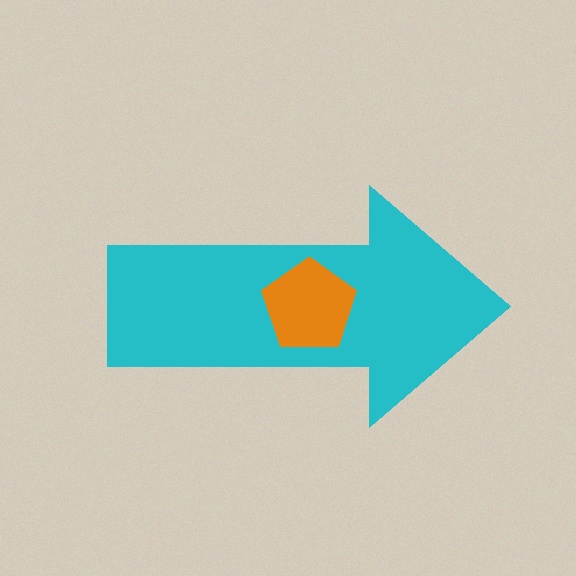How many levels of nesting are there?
2.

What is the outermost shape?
The cyan arrow.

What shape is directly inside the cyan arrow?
The orange pentagon.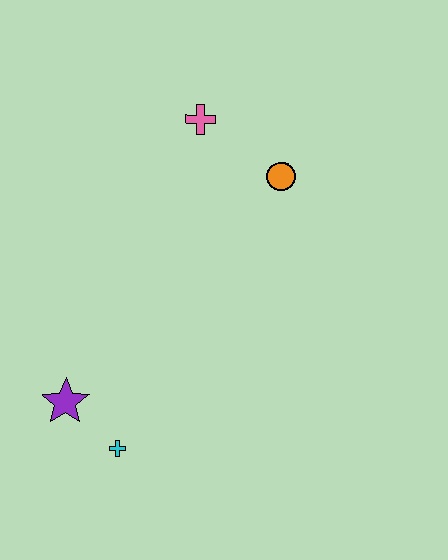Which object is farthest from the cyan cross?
The pink cross is farthest from the cyan cross.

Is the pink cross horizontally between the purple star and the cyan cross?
No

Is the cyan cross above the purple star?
No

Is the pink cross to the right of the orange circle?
No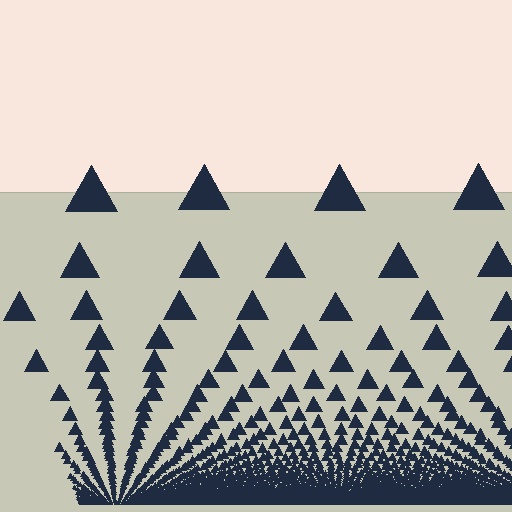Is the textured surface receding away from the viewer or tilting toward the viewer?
The surface appears to tilt toward the viewer. Texture elements get larger and sparser toward the top.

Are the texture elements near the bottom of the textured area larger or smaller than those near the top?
Smaller. The gradient is inverted — elements near the bottom are smaller and denser.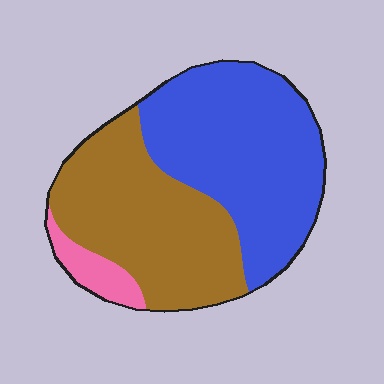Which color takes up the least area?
Pink, at roughly 5%.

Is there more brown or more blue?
Blue.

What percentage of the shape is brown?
Brown takes up about two fifths (2/5) of the shape.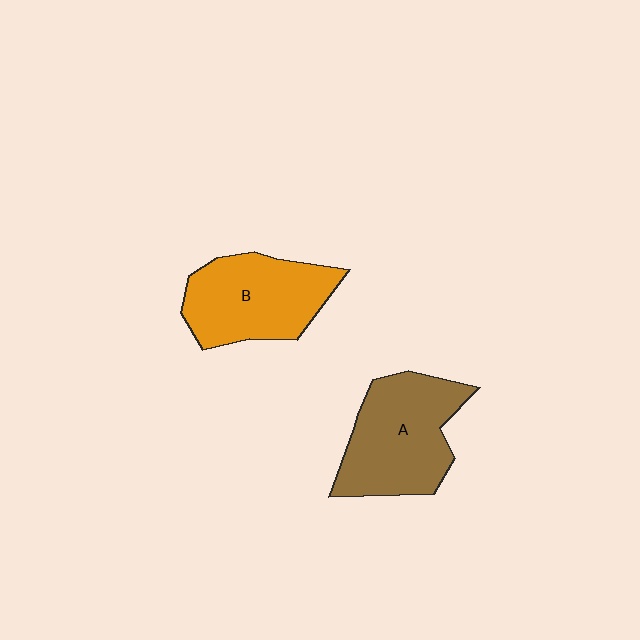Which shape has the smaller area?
Shape B (orange).